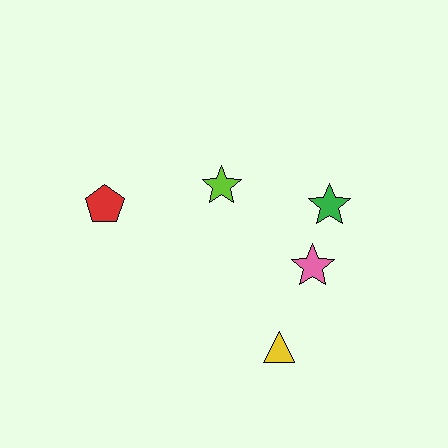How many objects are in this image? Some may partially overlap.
There are 5 objects.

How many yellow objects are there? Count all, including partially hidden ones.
There is 1 yellow object.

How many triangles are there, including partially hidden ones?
There is 1 triangle.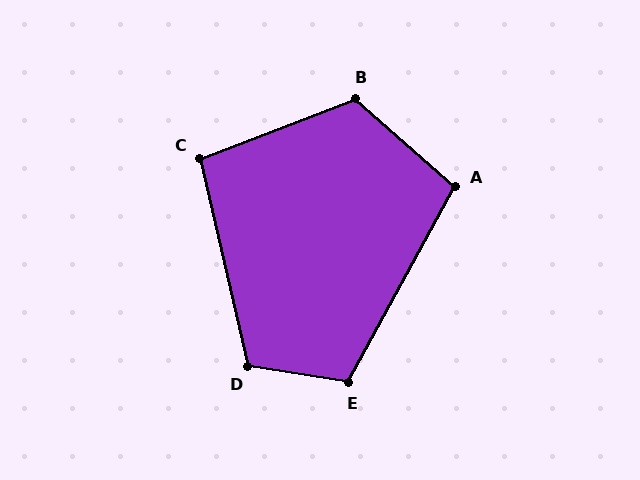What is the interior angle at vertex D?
Approximately 112 degrees (obtuse).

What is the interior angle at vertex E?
Approximately 109 degrees (obtuse).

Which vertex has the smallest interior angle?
C, at approximately 98 degrees.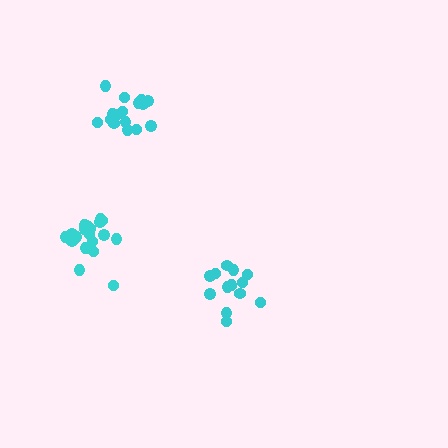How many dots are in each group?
Group 1: 14 dots, Group 2: 16 dots, Group 3: 20 dots (50 total).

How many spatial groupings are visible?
There are 3 spatial groupings.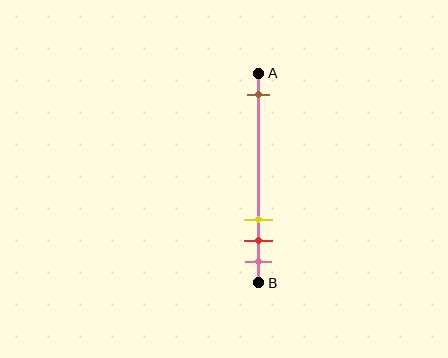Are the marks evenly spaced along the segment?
No, the marks are not evenly spaced.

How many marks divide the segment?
There are 4 marks dividing the segment.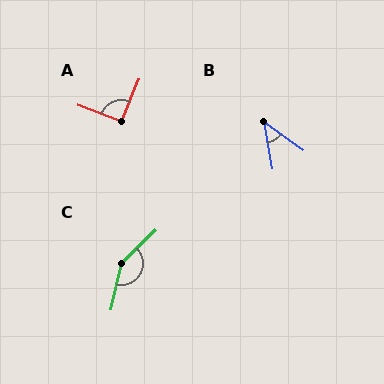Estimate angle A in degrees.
Approximately 92 degrees.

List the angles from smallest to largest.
B (44°), A (92°), C (147°).